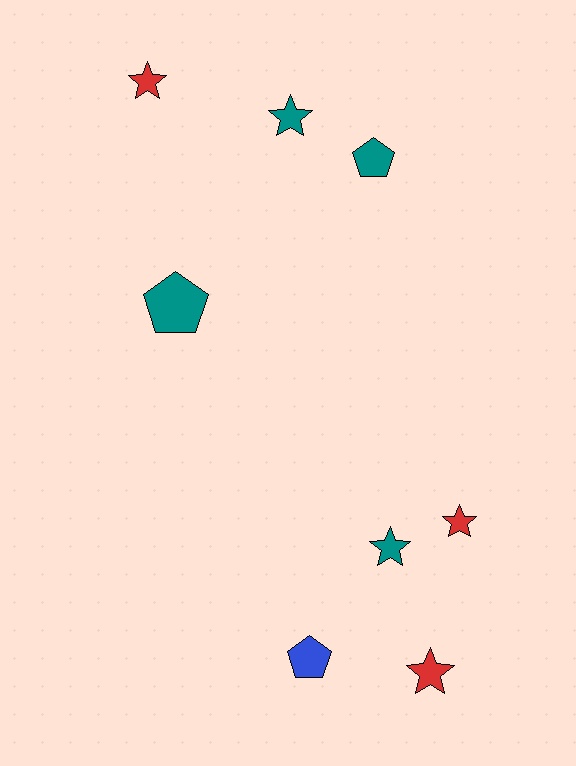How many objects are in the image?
There are 8 objects.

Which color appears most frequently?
Teal, with 4 objects.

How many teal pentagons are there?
There are 2 teal pentagons.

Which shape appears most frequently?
Star, with 5 objects.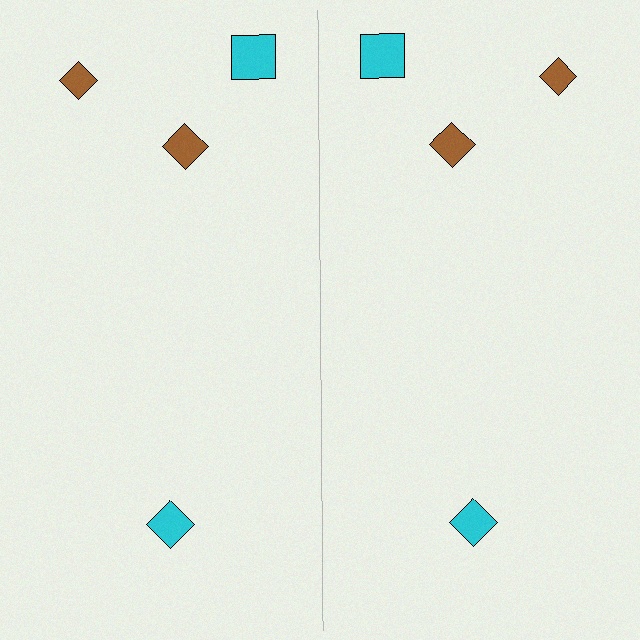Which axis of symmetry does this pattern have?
The pattern has a vertical axis of symmetry running through the center of the image.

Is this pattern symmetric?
Yes, this pattern has bilateral (reflection) symmetry.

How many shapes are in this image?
There are 8 shapes in this image.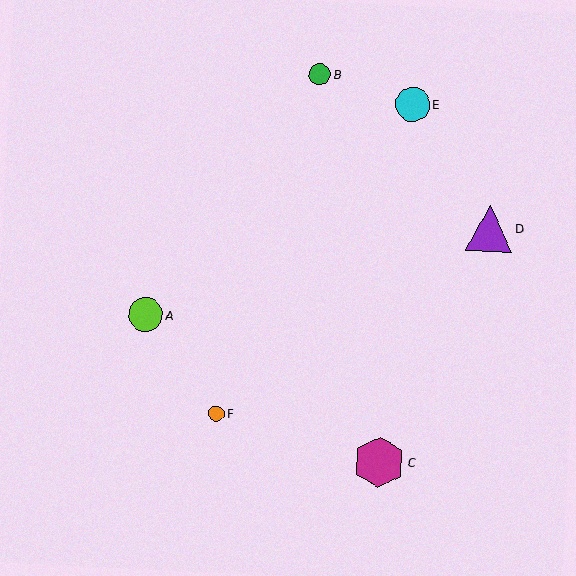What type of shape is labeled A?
Shape A is a lime circle.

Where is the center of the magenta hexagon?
The center of the magenta hexagon is at (379, 462).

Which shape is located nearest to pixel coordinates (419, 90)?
The cyan circle (labeled E) at (412, 104) is nearest to that location.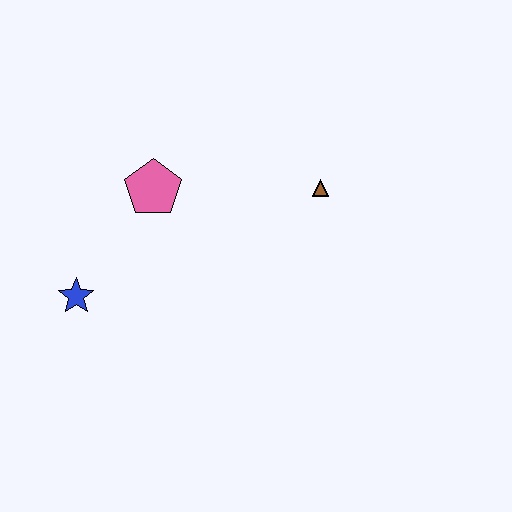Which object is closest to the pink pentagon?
The blue star is closest to the pink pentagon.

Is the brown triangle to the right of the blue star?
Yes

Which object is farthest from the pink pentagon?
The brown triangle is farthest from the pink pentagon.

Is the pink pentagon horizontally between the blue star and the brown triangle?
Yes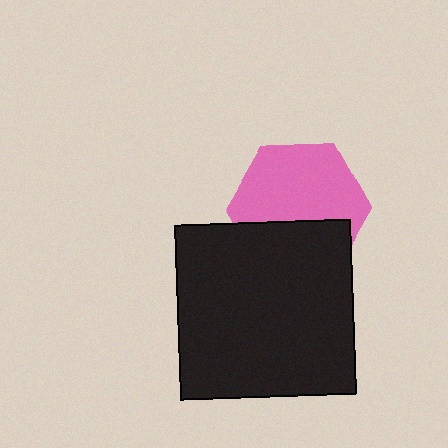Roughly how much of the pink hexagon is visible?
About half of it is visible (roughly 63%).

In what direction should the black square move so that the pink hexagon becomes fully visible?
The black square should move down. That is the shortest direction to clear the overlap and leave the pink hexagon fully visible.